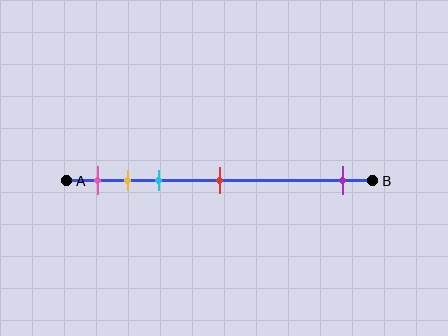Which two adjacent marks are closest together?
The yellow and cyan marks are the closest adjacent pair.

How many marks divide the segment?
There are 5 marks dividing the segment.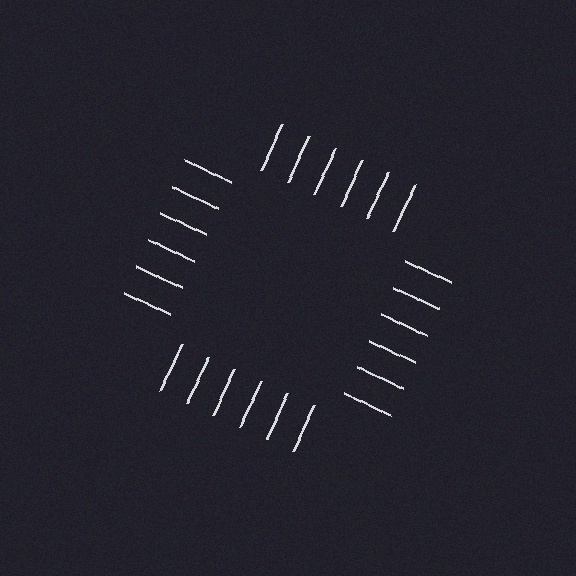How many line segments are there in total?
24 — 6 along each of the 4 edges.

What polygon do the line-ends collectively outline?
An illusory square — the line segments terminate on its edges but no continuous stroke is drawn.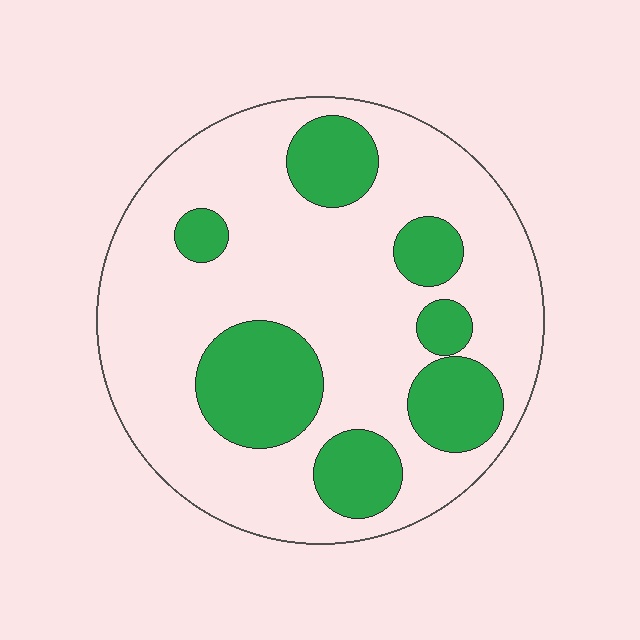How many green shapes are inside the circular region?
7.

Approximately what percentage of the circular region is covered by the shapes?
Approximately 25%.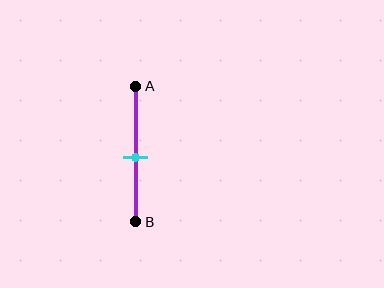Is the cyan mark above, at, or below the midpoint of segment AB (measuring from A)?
The cyan mark is approximately at the midpoint of segment AB.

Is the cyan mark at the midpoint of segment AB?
Yes, the mark is approximately at the midpoint.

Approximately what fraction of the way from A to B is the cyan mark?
The cyan mark is approximately 50% of the way from A to B.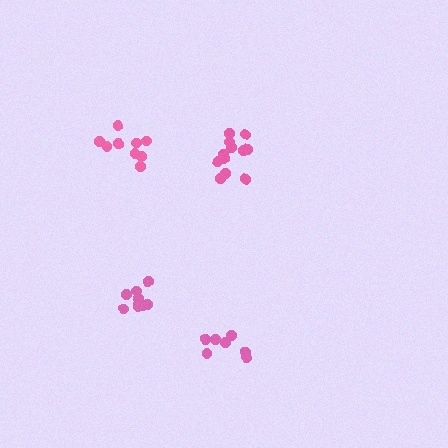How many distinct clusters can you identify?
There are 4 distinct clusters.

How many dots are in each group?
Group 1: 7 dots, Group 2: 9 dots, Group 3: 12 dots, Group 4: 9 dots (37 total).